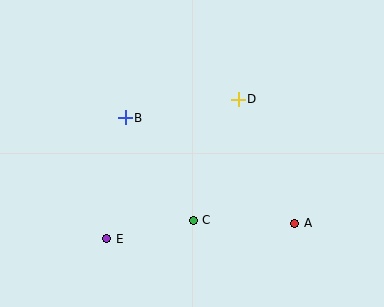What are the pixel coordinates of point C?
Point C is at (193, 220).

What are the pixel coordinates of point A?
Point A is at (295, 223).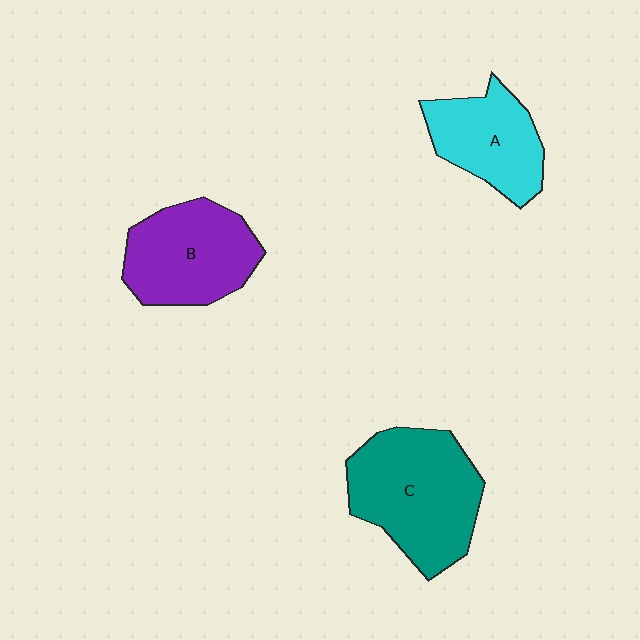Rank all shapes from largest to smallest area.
From largest to smallest: C (teal), B (purple), A (cyan).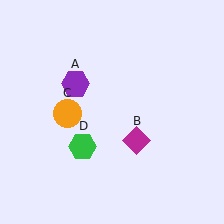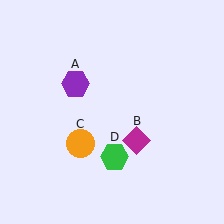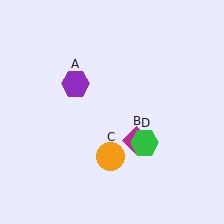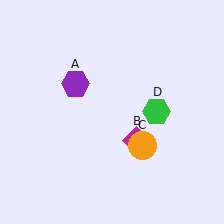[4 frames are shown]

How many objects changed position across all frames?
2 objects changed position: orange circle (object C), green hexagon (object D).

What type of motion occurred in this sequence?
The orange circle (object C), green hexagon (object D) rotated counterclockwise around the center of the scene.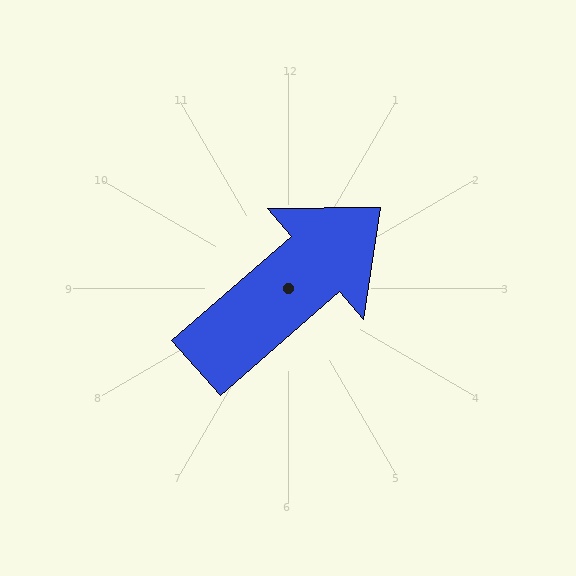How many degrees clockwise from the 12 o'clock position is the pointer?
Approximately 49 degrees.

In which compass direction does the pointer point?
Northeast.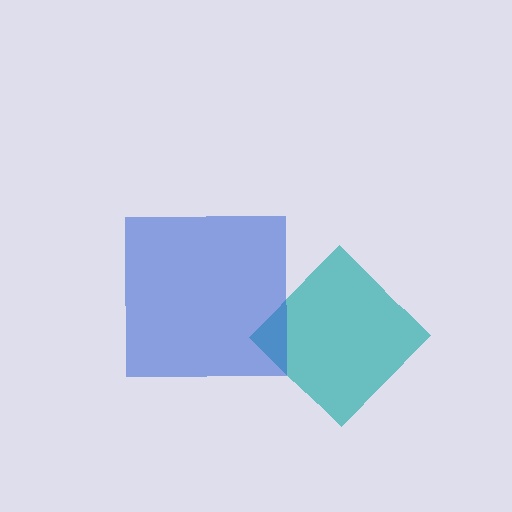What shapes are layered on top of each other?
The layered shapes are: a teal diamond, a blue square.